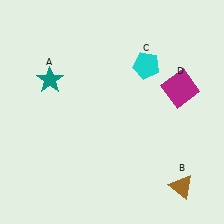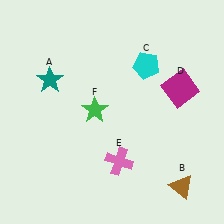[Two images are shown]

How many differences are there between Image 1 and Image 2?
There are 2 differences between the two images.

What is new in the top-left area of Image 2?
A green star (F) was added in the top-left area of Image 2.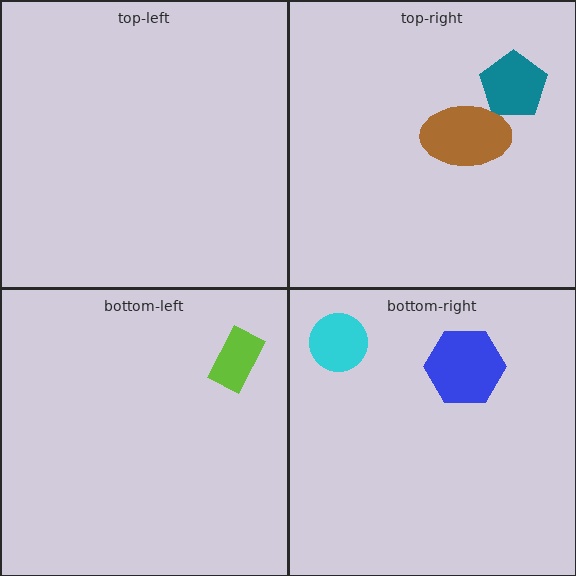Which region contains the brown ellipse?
The top-right region.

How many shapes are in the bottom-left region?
1.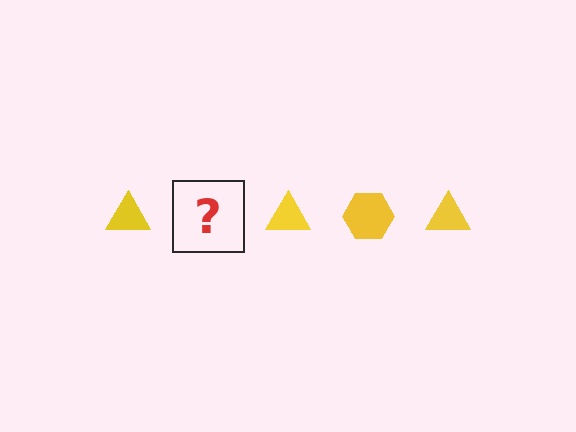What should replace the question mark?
The question mark should be replaced with a yellow hexagon.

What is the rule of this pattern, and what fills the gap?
The rule is that the pattern cycles through triangle, hexagon shapes in yellow. The gap should be filled with a yellow hexagon.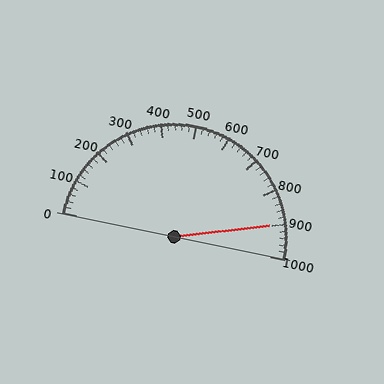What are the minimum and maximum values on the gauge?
The gauge ranges from 0 to 1000.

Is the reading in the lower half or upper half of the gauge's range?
The reading is in the upper half of the range (0 to 1000).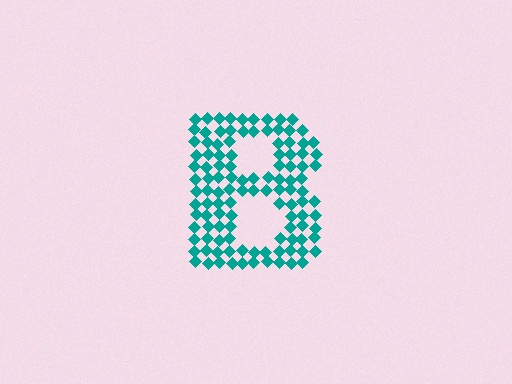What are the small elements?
The small elements are diamonds.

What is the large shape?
The large shape is the letter B.